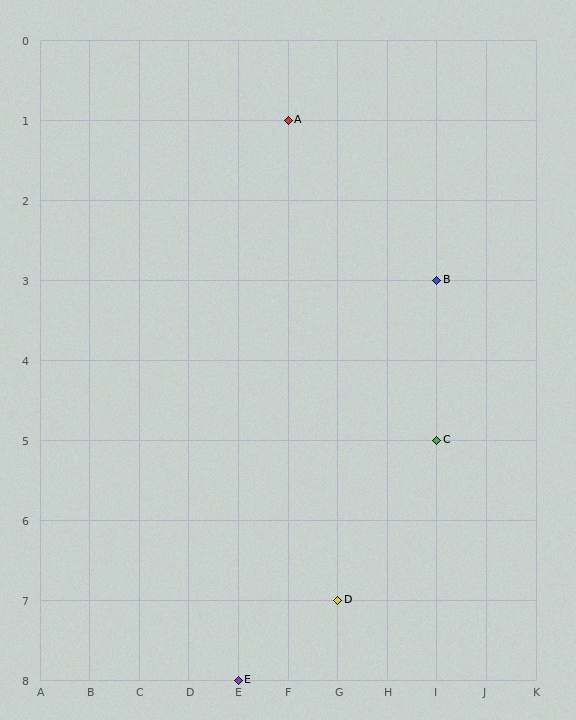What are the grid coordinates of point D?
Point D is at grid coordinates (G, 7).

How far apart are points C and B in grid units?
Points C and B are 2 rows apart.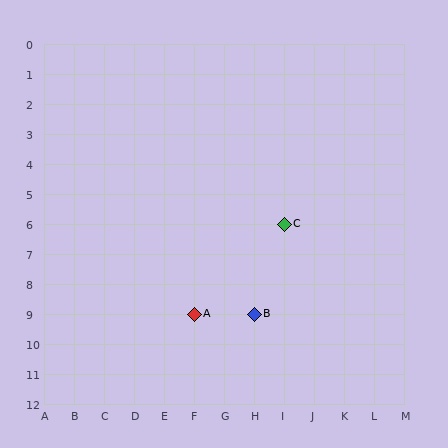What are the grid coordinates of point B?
Point B is at grid coordinates (H, 9).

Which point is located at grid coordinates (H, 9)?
Point B is at (H, 9).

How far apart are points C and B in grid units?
Points C and B are 1 column and 3 rows apart (about 3.2 grid units diagonally).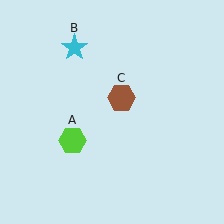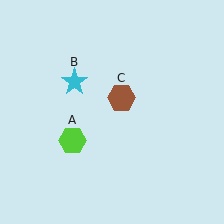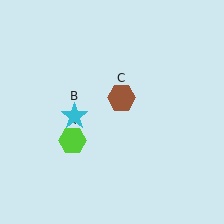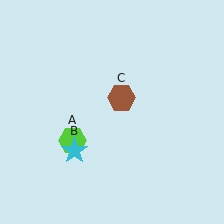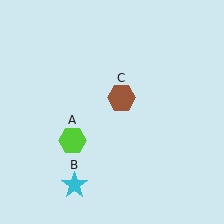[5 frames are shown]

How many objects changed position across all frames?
1 object changed position: cyan star (object B).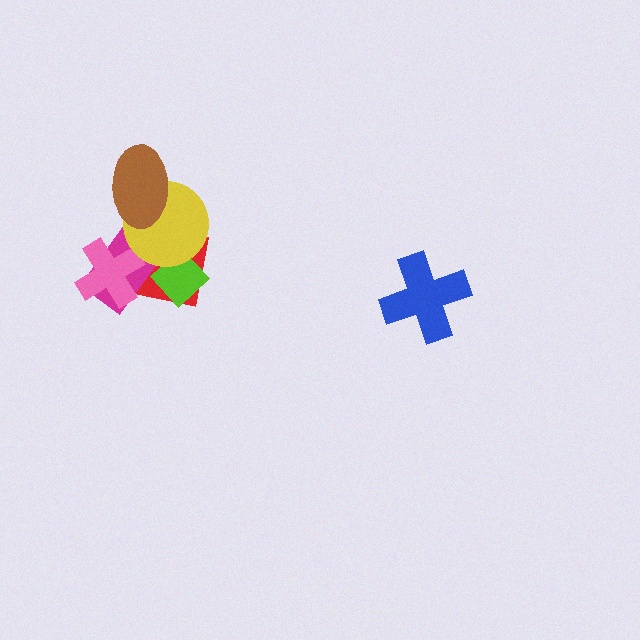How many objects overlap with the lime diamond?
3 objects overlap with the lime diamond.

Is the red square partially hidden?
Yes, it is partially covered by another shape.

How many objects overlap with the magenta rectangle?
4 objects overlap with the magenta rectangle.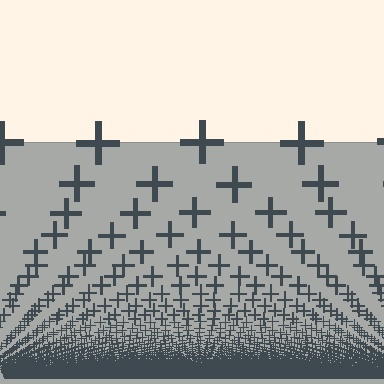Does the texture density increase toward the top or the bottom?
Density increases toward the bottom.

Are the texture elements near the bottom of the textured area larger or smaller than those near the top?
Smaller. The gradient is inverted — elements near the bottom are smaller and denser.